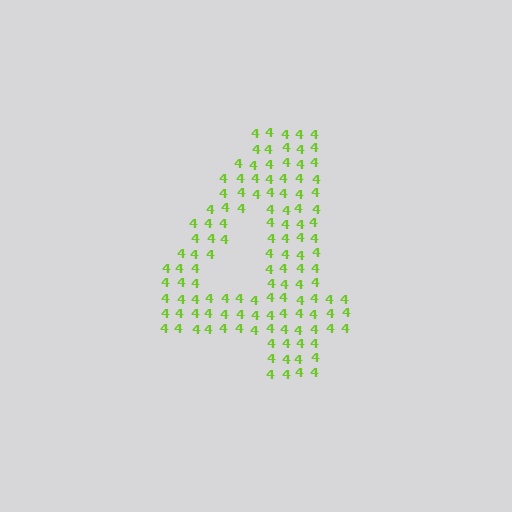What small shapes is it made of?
It is made of small digit 4's.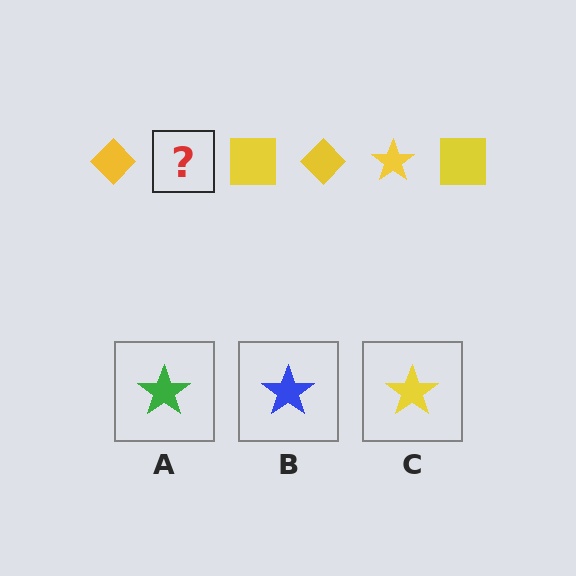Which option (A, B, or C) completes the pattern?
C.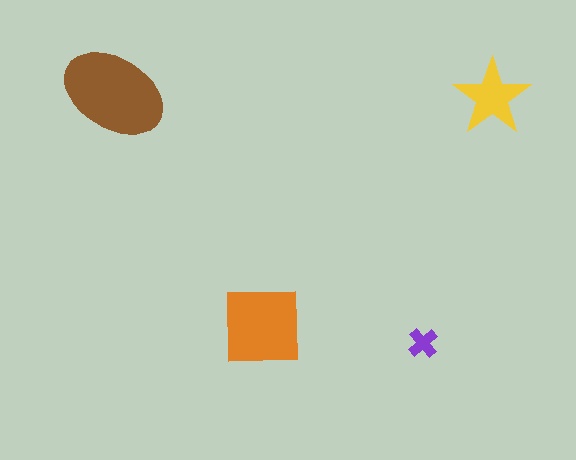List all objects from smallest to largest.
The purple cross, the yellow star, the orange square, the brown ellipse.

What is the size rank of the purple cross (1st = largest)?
4th.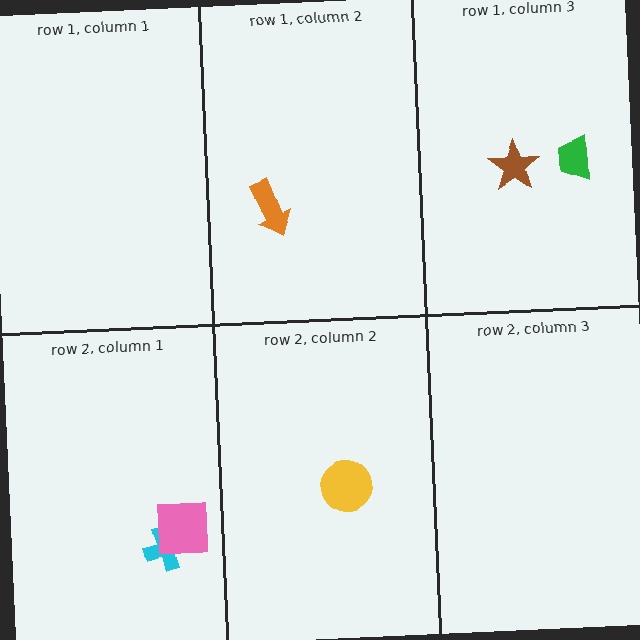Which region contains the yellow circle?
The row 2, column 2 region.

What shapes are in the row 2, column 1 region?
The cyan cross, the pink square.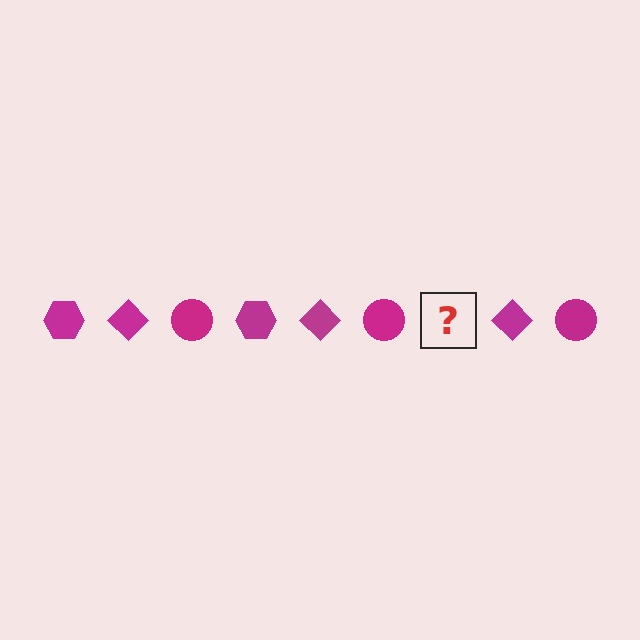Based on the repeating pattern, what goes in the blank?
The blank should be a magenta hexagon.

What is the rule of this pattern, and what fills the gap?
The rule is that the pattern cycles through hexagon, diamond, circle shapes in magenta. The gap should be filled with a magenta hexagon.